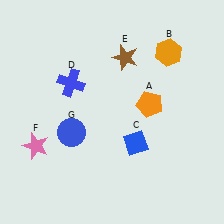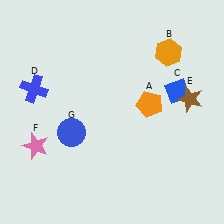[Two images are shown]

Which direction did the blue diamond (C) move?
The blue diamond (C) moved up.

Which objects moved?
The objects that moved are: the blue diamond (C), the blue cross (D), the brown star (E).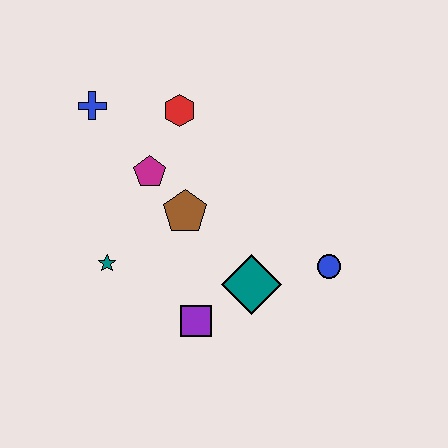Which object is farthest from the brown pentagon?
The blue circle is farthest from the brown pentagon.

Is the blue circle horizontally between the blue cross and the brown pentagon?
No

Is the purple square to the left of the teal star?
No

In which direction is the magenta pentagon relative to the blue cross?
The magenta pentagon is below the blue cross.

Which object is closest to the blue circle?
The teal diamond is closest to the blue circle.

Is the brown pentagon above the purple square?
Yes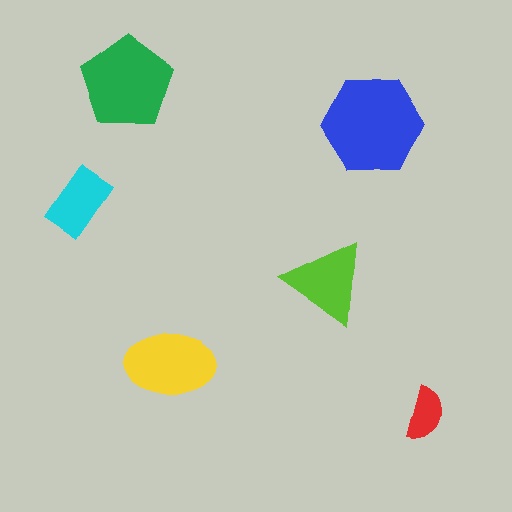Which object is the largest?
The blue hexagon.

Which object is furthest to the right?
The red semicircle is rightmost.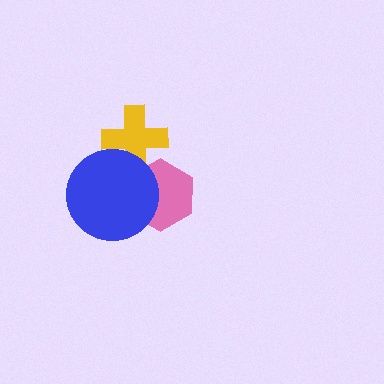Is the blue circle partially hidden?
No, no other shape covers it.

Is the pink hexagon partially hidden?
Yes, it is partially covered by another shape.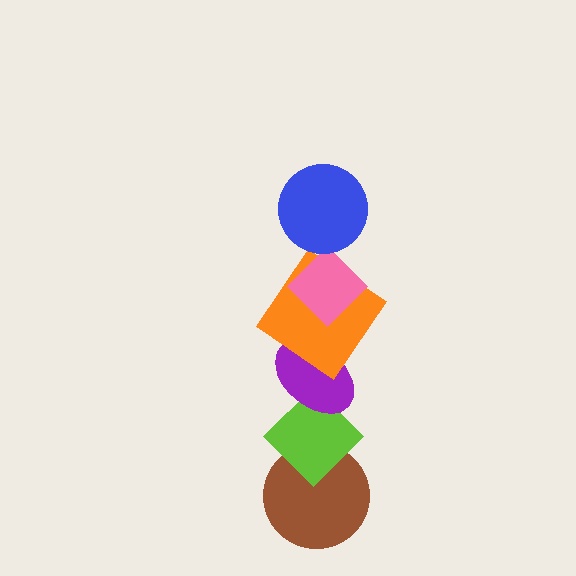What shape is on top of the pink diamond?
The blue circle is on top of the pink diamond.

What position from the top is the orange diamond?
The orange diamond is 3rd from the top.